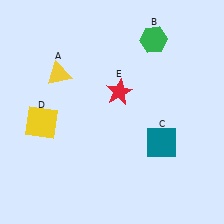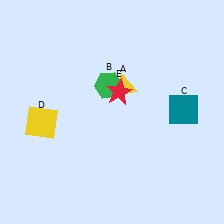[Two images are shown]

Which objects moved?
The objects that moved are: the yellow triangle (A), the green hexagon (B), the teal square (C).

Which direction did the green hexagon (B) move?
The green hexagon (B) moved down.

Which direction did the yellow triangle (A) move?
The yellow triangle (A) moved right.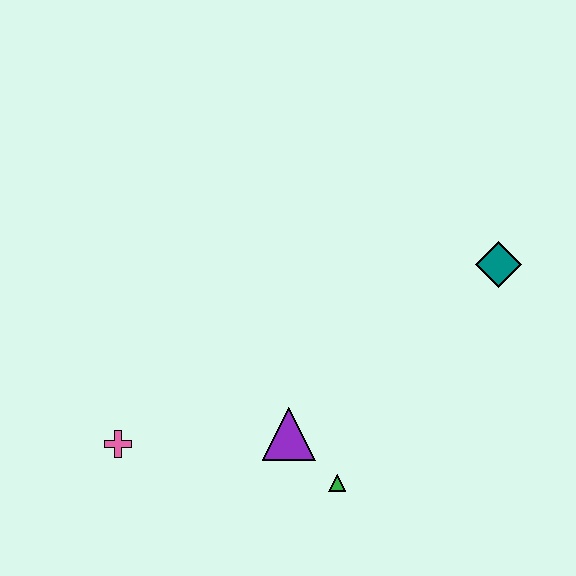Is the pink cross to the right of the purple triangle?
No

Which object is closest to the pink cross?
The purple triangle is closest to the pink cross.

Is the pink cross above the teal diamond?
No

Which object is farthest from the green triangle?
The teal diamond is farthest from the green triangle.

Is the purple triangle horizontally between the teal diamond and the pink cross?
Yes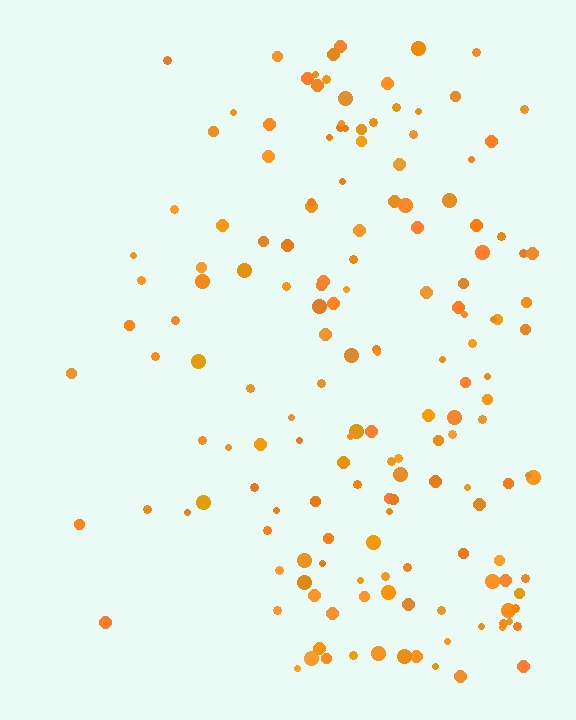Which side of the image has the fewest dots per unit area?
The left.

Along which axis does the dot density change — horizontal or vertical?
Horizontal.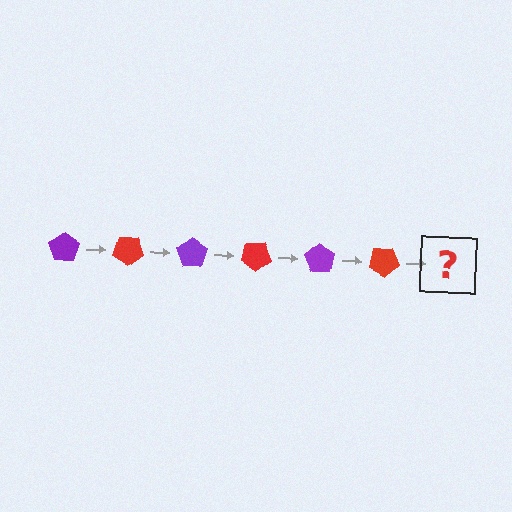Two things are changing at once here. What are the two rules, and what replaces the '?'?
The two rules are that it rotates 35 degrees each step and the color cycles through purple and red. The '?' should be a purple pentagon, rotated 210 degrees from the start.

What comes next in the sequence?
The next element should be a purple pentagon, rotated 210 degrees from the start.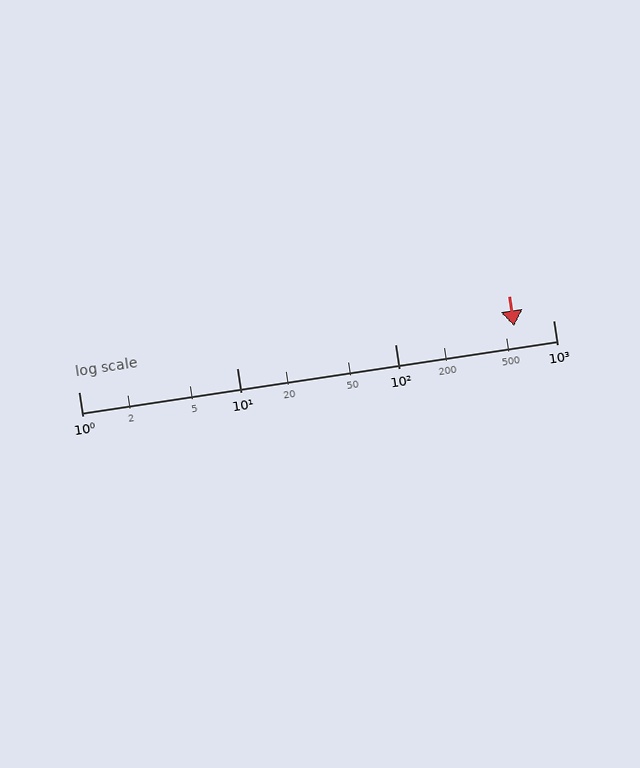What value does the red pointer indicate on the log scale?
The pointer indicates approximately 570.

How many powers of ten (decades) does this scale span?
The scale spans 3 decades, from 1 to 1000.